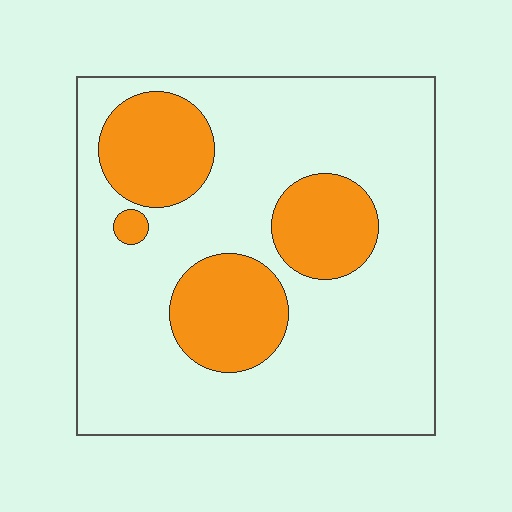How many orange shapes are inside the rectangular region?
4.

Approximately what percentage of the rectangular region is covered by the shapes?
Approximately 25%.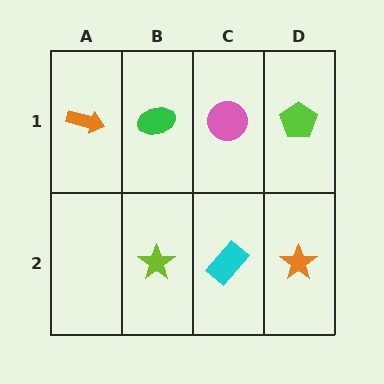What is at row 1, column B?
A green ellipse.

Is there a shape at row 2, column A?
No, that cell is empty.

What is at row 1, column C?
A pink circle.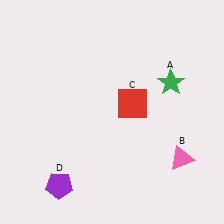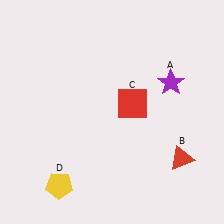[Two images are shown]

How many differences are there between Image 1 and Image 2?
There are 3 differences between the two images.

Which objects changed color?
A changed from green to purple. B changed from pink to red. D changed from purple to yellow.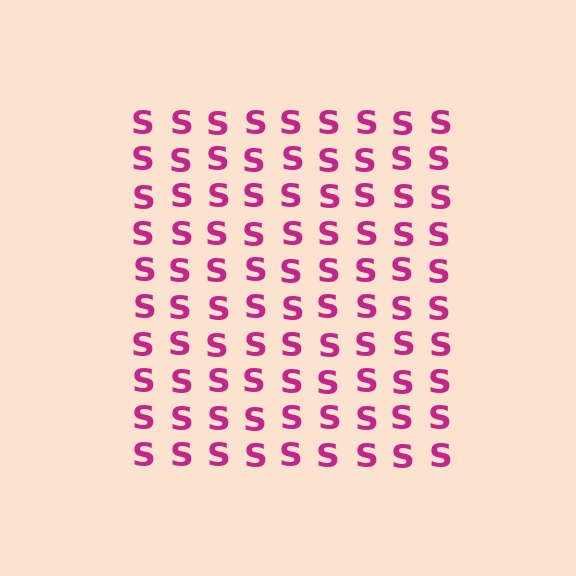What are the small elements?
The small elements are letter S's.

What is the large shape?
The large shape is a square.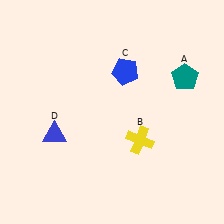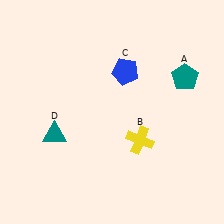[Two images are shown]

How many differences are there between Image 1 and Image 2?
There is 1 difference between the two images.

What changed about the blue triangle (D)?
In Image 1, D is blue. In Image 2, it changed to teal.